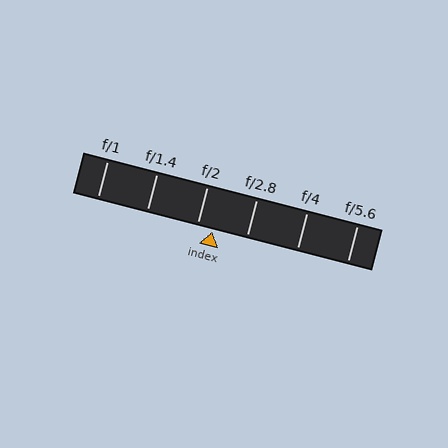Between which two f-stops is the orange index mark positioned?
The index mark is between f/2 and f/2.8.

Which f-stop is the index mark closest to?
The index mark is closest to f/2.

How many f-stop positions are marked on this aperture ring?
There are 6 f-stop positions marked.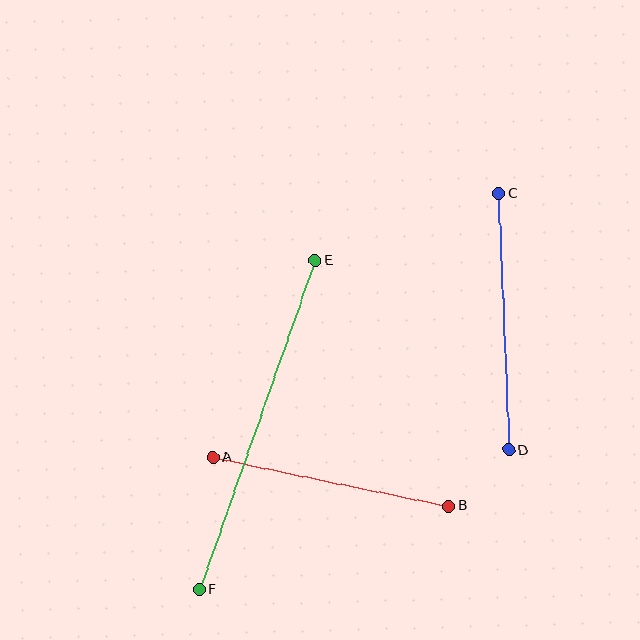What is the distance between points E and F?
The distance is approximately 349 pixels.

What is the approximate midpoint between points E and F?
The midpoint is at approximately (257, 425) pixels.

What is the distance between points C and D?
The distance is approximately 257 pixels.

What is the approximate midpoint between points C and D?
The midpoint is at approximately (504, 322) pixels.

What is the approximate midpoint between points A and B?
The midpoint is at approximately (331, 482) pixels.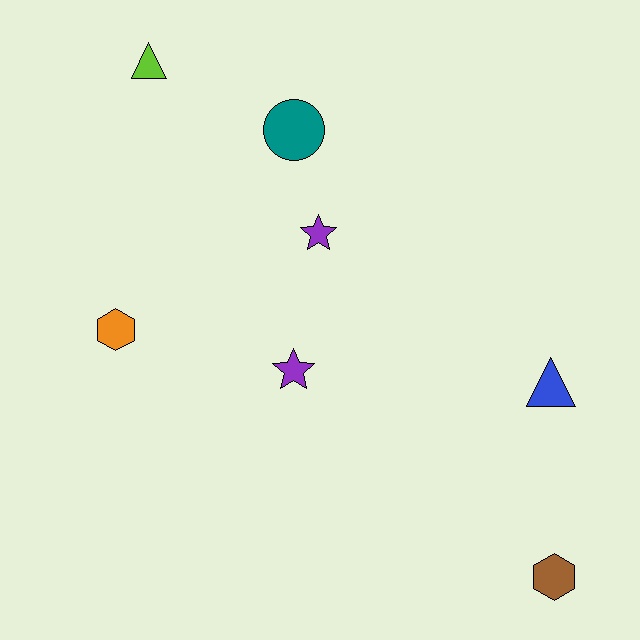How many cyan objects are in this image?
There are no cyan objects.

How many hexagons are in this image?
There are 2 hexagons.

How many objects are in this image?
There are 7 objects.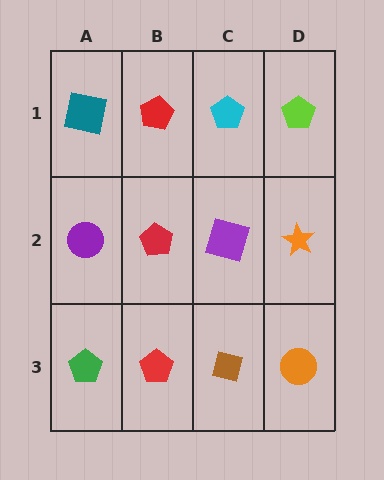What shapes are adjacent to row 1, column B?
A red pentagon (row 2, column B), a teal square (row 1, column A), a cyan pentagon (row 1, column C).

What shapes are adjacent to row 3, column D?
An orange star (row 2, column D), a brown square (row 3, column C).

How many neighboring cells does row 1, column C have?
3.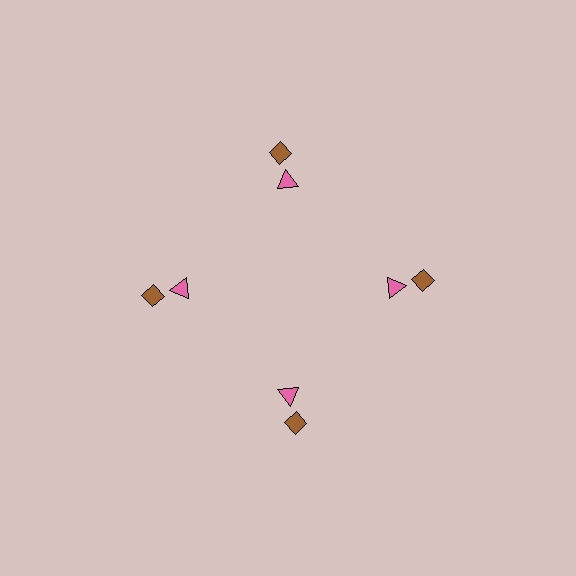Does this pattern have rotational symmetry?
Yes, this pattern has 4-fold rotational symmetry. It looks the same after rotating 90 degrees around the center.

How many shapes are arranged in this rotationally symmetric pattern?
There are 8 shapes, arranged in 4 groups of 2.